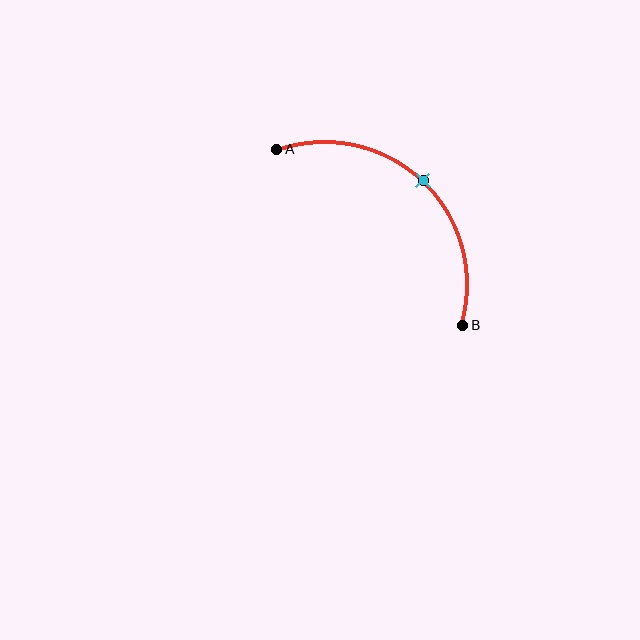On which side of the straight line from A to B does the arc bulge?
The arc bulges above and to the right of the straight line connecting A and B.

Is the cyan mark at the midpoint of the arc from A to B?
Yes. The cyan mark lies on the arc at equal arc-length from both A and B — it is the arc midpoint.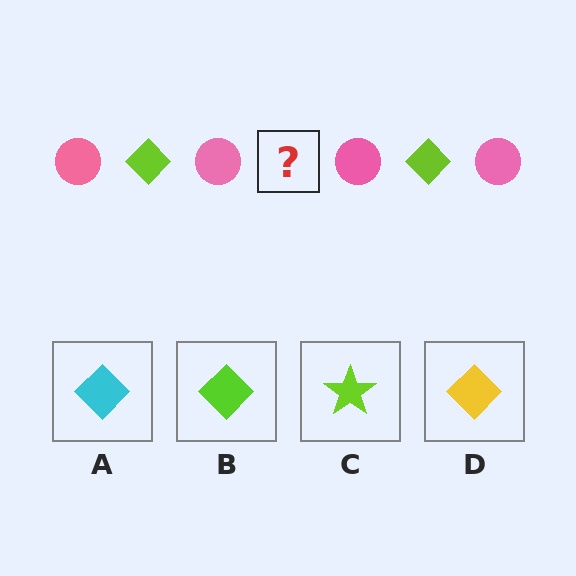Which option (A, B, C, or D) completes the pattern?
B.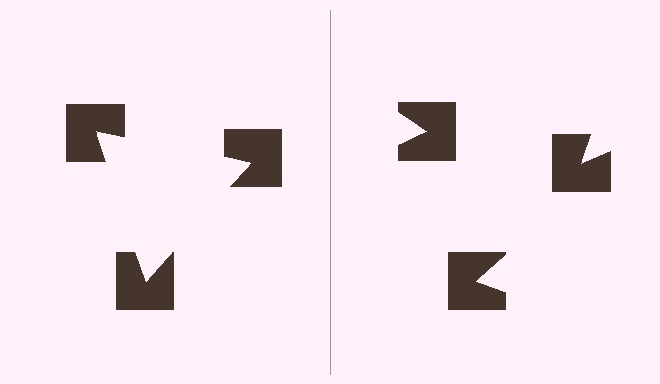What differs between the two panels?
The notched squares are positioned identically on both sides; only the wedge orientations differ. On the left they align to a triangle; on the right they are misaligned.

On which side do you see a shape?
An illusory triangle appears on the left side. On the right side the wedge cuts are rotated, so no coherent shape forms.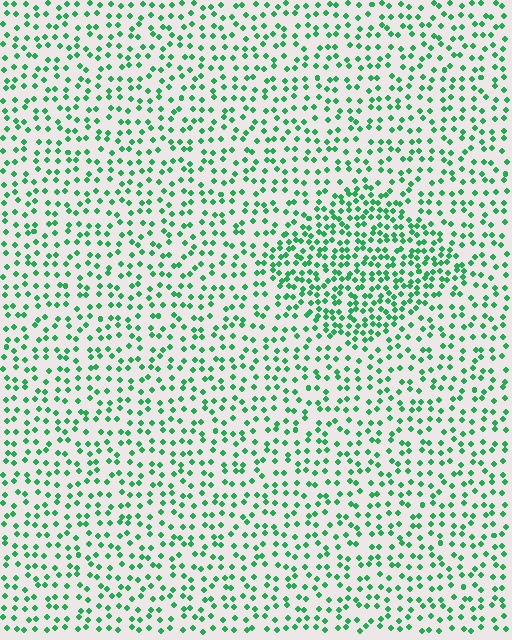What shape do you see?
I see a diamond.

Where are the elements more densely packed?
The elements are more densely packed inside the diamond boundary.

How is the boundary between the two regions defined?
The boundary is defined by a change in element density (approximately 1.8x ratio). All elements are the same color, size, and shape.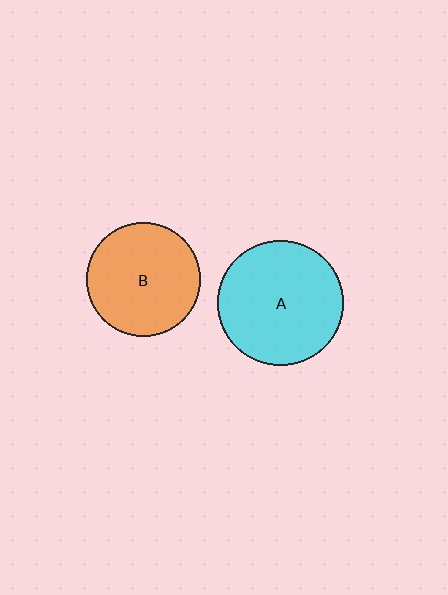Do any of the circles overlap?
No, none of the circles overlap.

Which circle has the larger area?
Circle A (cyan).